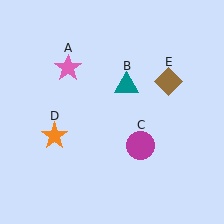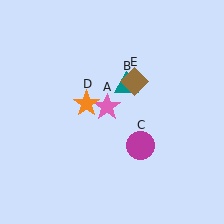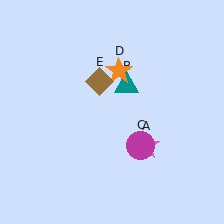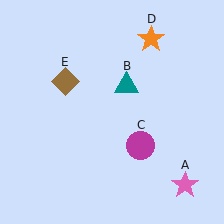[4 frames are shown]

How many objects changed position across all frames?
3 objects changed position: pink star (object A), orange star (object D), brown diamond (object E).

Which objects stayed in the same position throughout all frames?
Teal triangle (object B) and magenta circle (object C) remained stationary.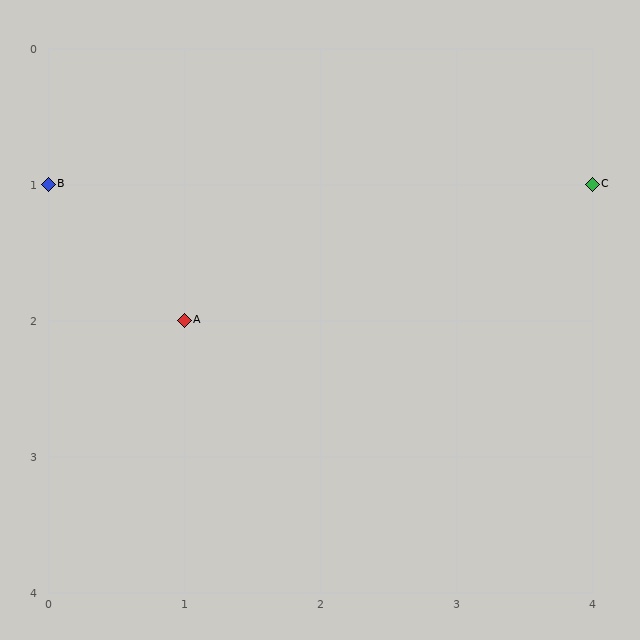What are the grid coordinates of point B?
Point B is at grid coordinates (0, 1).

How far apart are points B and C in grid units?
Points B and C are 4 columns apart.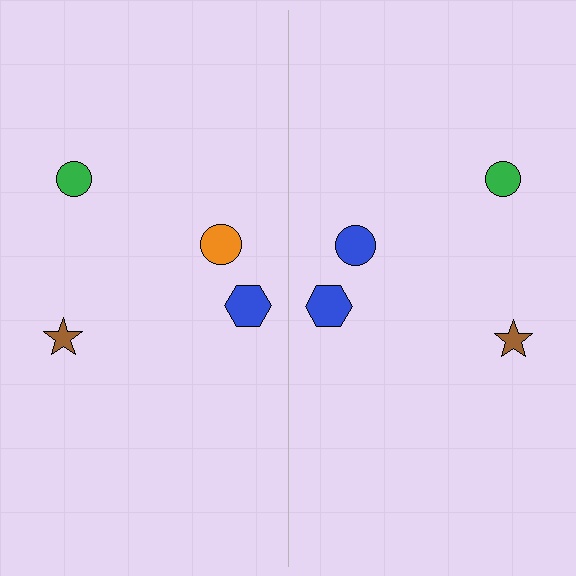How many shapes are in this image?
There are 8 shapes in this image.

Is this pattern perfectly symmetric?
No, the pattern is not perfectly symmetric. The blue circle on the right side breaks the symmetry — its mirror counterpart is orange.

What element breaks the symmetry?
The blue circle on the right side breaks the symmetry — its mirror counterpart is orange.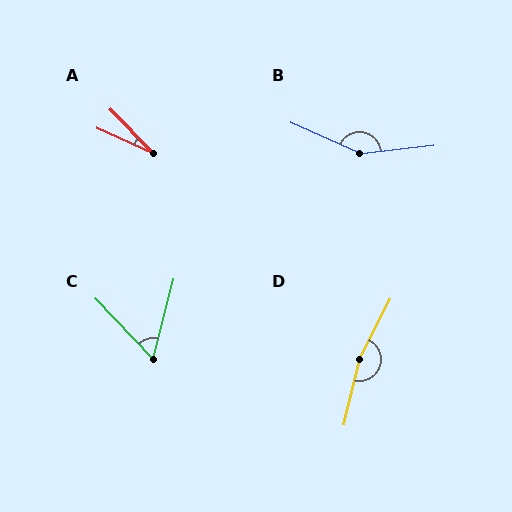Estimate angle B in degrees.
Approximately 150 degrees.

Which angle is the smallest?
A, at approximately 21 degrees.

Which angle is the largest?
D, at approximately 166 degrees.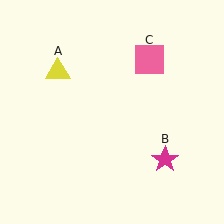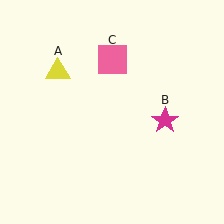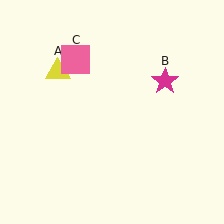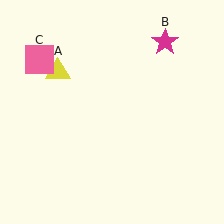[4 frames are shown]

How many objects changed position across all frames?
2 objects changed position: magenta star (object B), pink square (object C).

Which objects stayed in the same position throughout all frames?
Yellow triangle (object A) remained stationary.